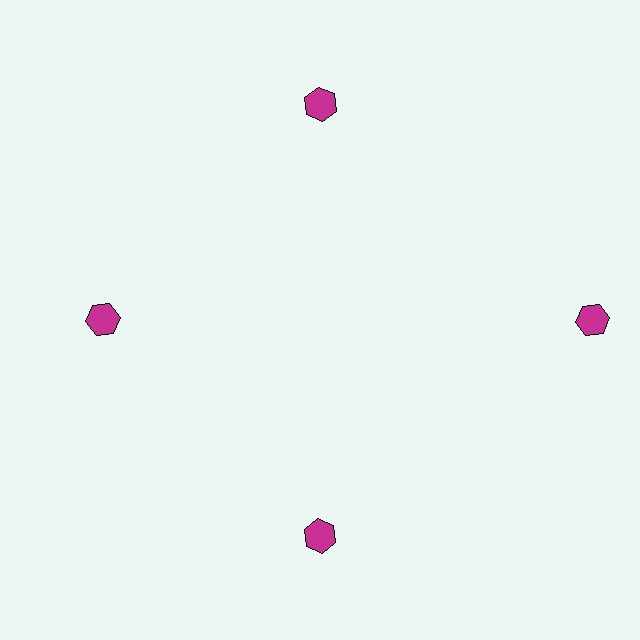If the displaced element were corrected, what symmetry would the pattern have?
It would have 4-fold rotational symmetry — the pattern would map onto itself every 90 degrees.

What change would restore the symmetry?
The symmetry would be restored by moving it inward, back onto the ring so that all 4 hexagons sit at equal angles and equal distance from the center.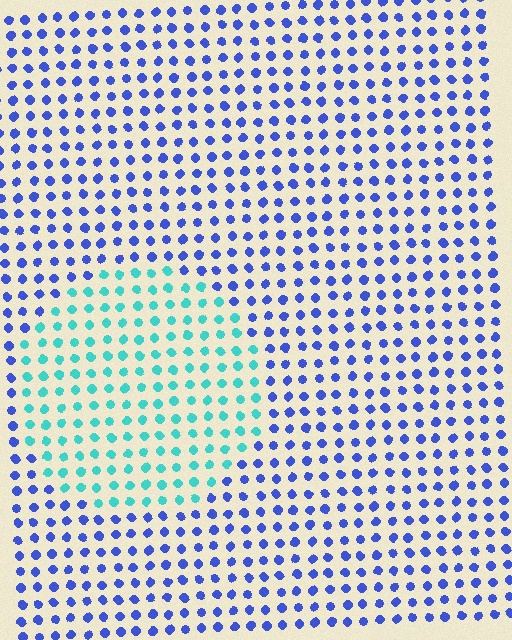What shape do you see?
I see a circle.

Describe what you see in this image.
The image is filled with small blue elements in a uniform arrangement. A circle-shaped region is visible where the elements are tinted to a slightly different hue, forming a subtle color boundary.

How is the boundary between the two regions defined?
The boundary is defined purely by a slight shift in hue (about 56 degrees). Spacing, size, and orientation are identical on both sides.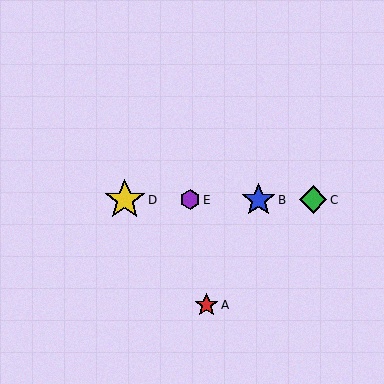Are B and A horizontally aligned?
No, B is at y≈200 and A is at y≈305.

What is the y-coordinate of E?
Object E is at y≈200.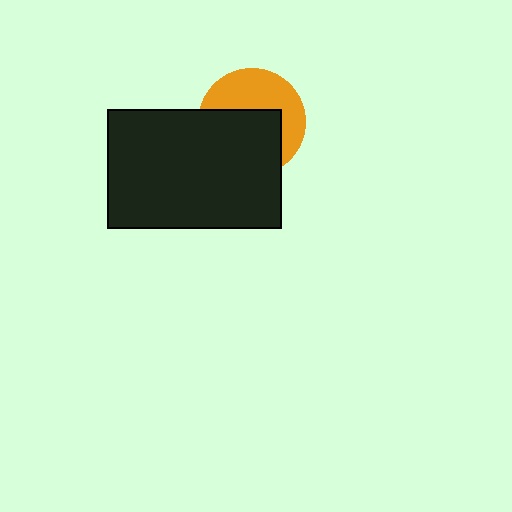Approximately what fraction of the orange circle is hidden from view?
Roughly 53% of the orange circle is hidden behind the black rectangle.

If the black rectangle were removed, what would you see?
You would see the complete orange circle.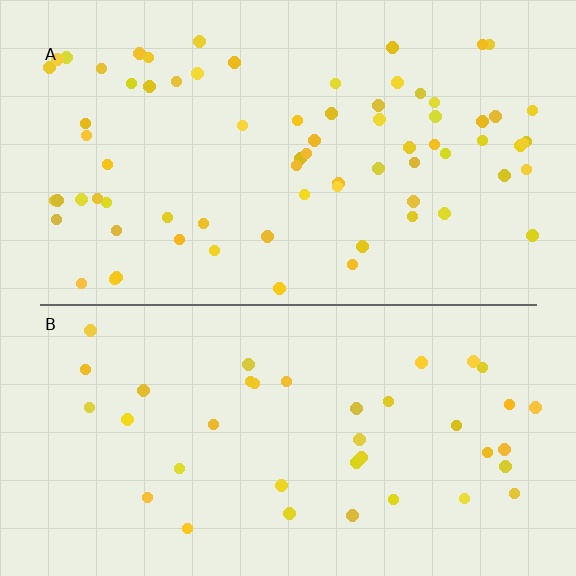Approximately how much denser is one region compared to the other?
Approximately 1.9× — region A over region B.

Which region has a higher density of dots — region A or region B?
A (the top).